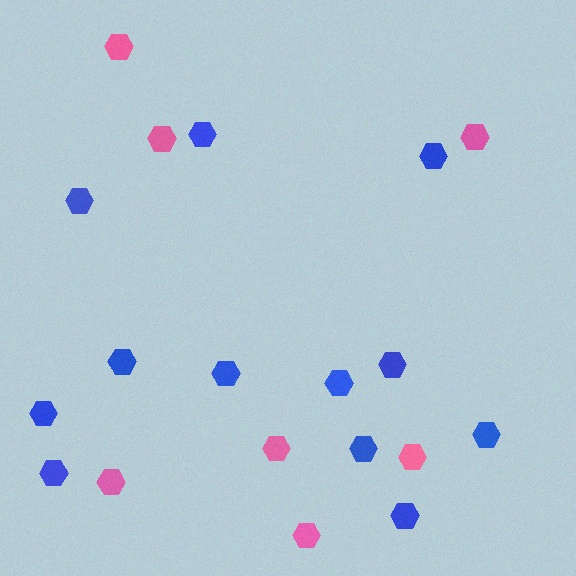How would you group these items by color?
There are 2 groups: one group of pink hexagons (7) and one group of blue hexagons (12).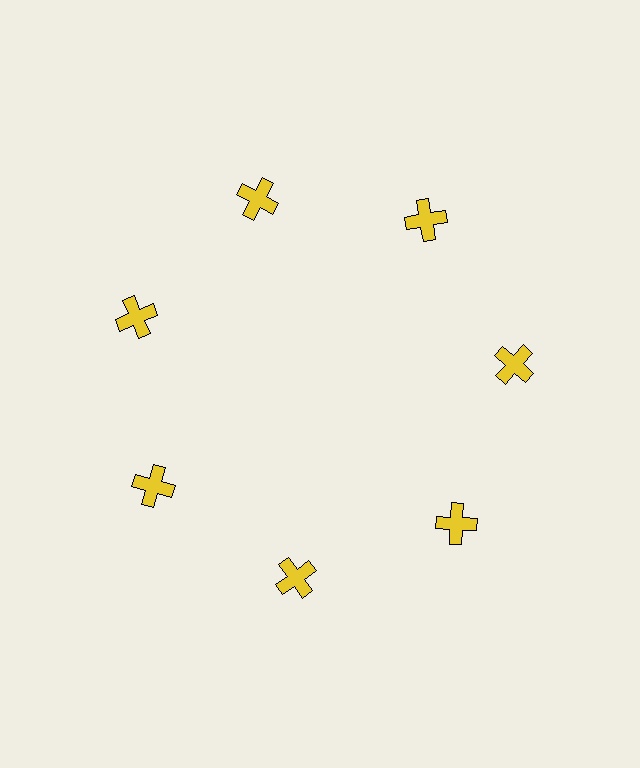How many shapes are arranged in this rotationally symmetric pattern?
There are 7 shapes, arranged in 7 groups of 1.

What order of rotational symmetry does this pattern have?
This pattern has 7-fold rotational symmetry.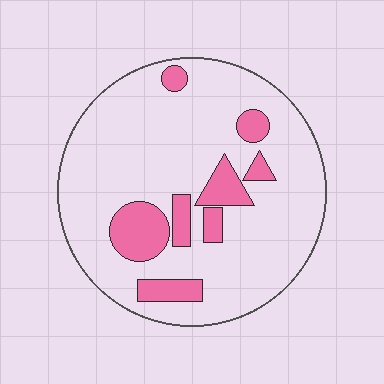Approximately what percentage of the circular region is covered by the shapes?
Approximately 15%.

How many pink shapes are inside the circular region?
8.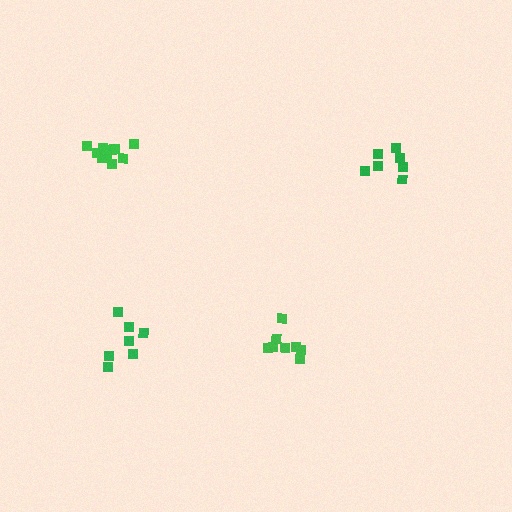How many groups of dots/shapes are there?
There are 4 groups.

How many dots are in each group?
Group 1: 8 dots, Group 2: 7 dots, Group 3: 7 dots, Group 4: 11 dots (33 total).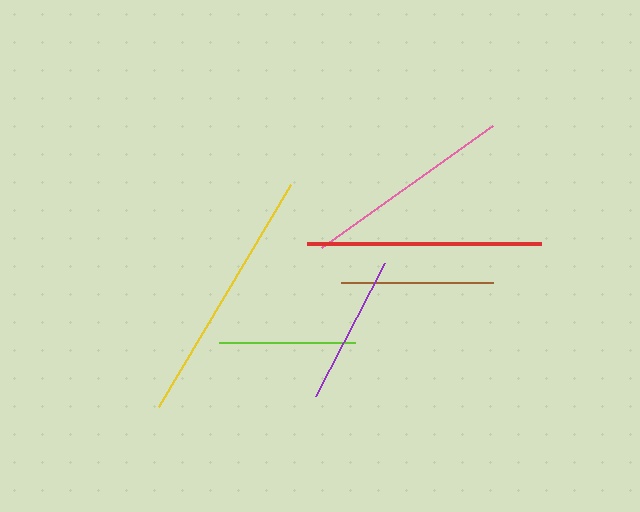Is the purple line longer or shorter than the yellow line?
The yellow line is longer than the purple line.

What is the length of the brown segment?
The brown segment is approximately 152 pixels long.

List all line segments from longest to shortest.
From longest to shortest: yellow, red, pink, brown, purple, lime.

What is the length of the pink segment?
The pink segment is approximately 210 pixels long.